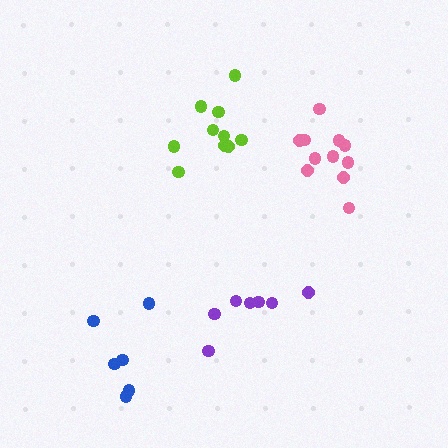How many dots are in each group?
Group 1: 7 dots, Group 2: 6 dots, Group 3: 11 dots, Group 4: 10 dots (34 total).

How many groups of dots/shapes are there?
There are 4 groups.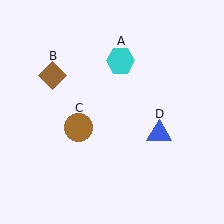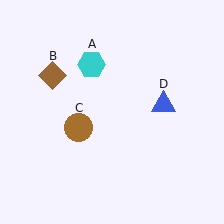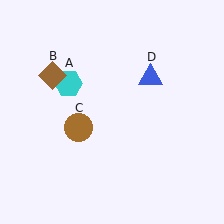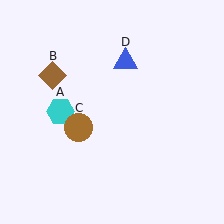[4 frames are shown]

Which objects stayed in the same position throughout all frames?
Brown diamond (object B) and brown circle (object C) remained stationary.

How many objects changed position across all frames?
2 objects changed position: cyan hexagon (object A), blue triangle (object D).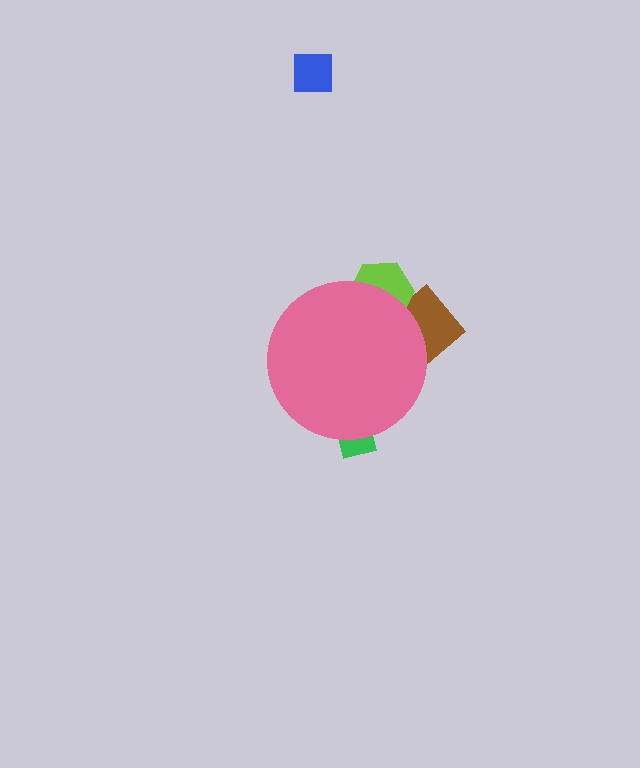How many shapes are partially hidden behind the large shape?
3 shapes are partially hidden.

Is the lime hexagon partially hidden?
Yes, the lime hexagon is partially hidden behind the pink circle.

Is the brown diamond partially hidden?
Yes, the brown diamond is partially hidden behind the pink circle.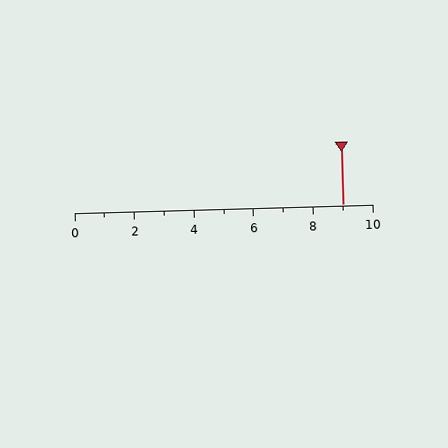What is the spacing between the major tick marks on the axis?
The major ticks are spaced 2 apart.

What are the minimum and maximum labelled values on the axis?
The axis runs from 0 to 10.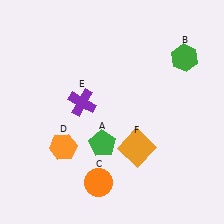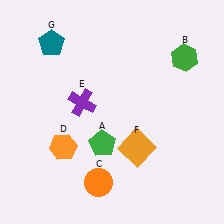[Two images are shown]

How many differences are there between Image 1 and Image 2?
There is 1 difference between the two images.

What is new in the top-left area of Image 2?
A teal pentagon (G) was added in the top-left area of Image 2.